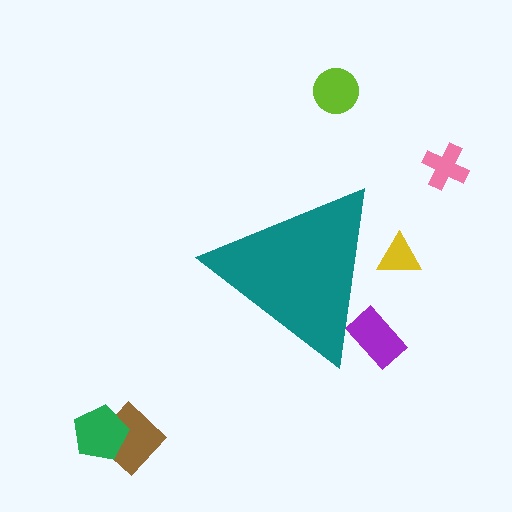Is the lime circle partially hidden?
No, the lime circle is fully visible.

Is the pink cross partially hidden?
No, the pink cross is fully visible.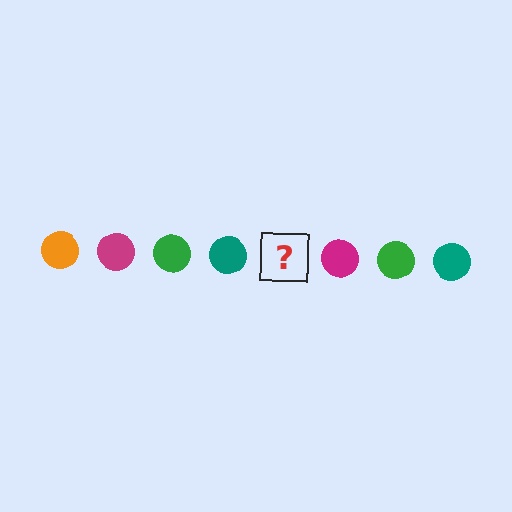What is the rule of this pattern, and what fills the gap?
The rule is that the pattern cycles through orange, magenta, green, teal circles. The gap should be filled with an orange circle.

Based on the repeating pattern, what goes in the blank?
The blank should be an orange circle.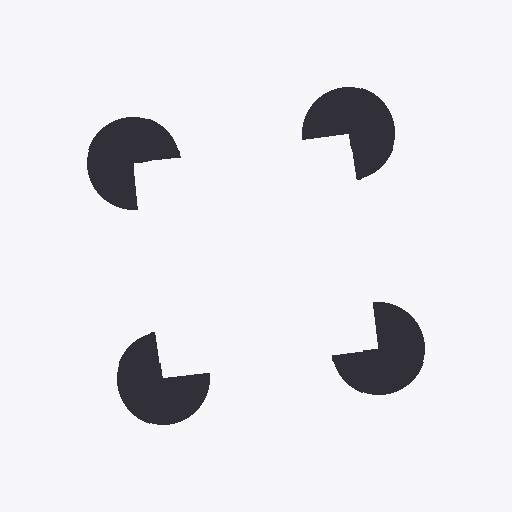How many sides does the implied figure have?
4 sides.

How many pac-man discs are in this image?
There are 4 — one at each vertex of the illusory square.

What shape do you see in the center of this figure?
An illusory square — its edges are inferred from the aligned wedge cuts in the pac-man discs, not physically drawn.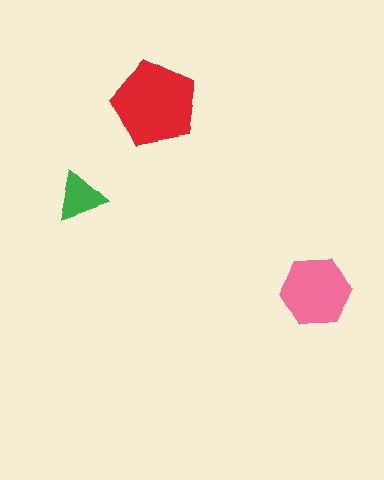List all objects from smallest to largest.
The green triangle, the pink hexagon, the red pentagon.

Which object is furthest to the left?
The green triangle is leftmost.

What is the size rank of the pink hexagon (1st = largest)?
2nd.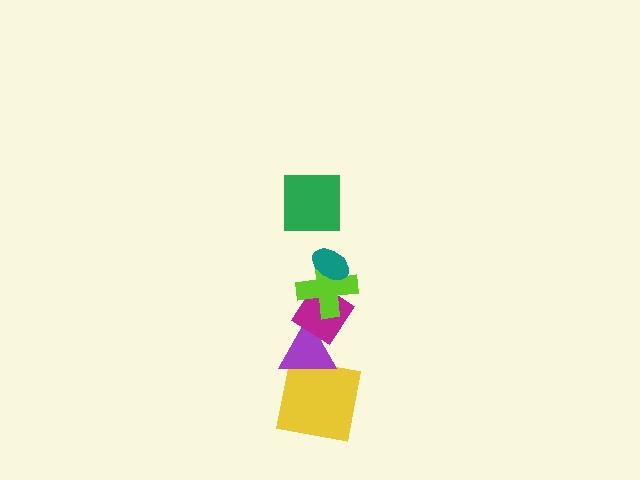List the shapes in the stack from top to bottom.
From top to bottom: the green square, the teal ellipse, the lime cross, the magenta diamond, the purple triangle, the yellow square.